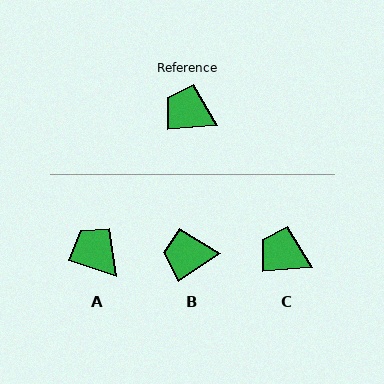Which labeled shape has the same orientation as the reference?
C.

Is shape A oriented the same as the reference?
No, it is off by about 23 degrees.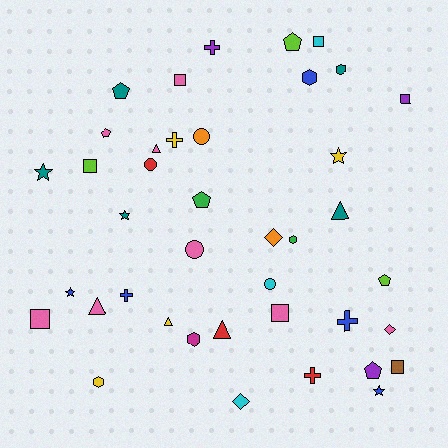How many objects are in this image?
There are 40 objects.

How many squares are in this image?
There are 7 squares.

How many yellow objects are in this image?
There are 4 yellow objects.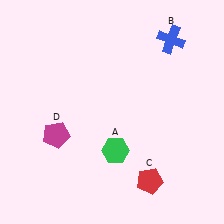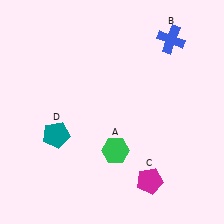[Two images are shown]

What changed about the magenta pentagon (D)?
In Image 1, D is magenta. In Image 2, it changed to teal.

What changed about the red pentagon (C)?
In Image 1, C is red. In Image 2, it changed to magenta.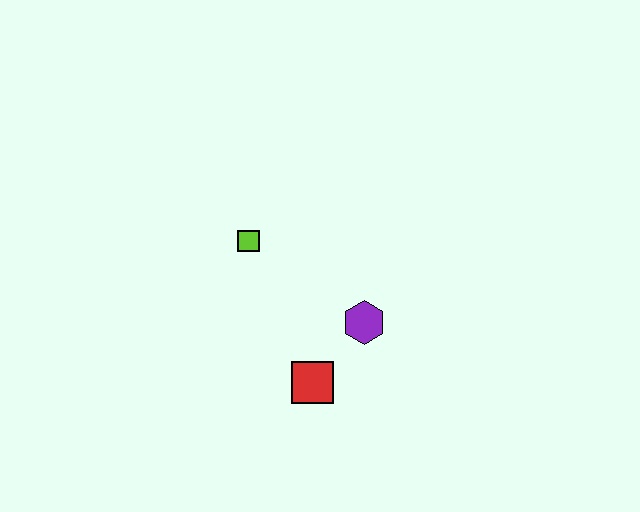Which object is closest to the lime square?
The purple hexagon is closest to the lime square.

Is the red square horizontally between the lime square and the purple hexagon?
Yes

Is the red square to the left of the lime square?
No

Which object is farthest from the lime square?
The red square is farthest from the lime square.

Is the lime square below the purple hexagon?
No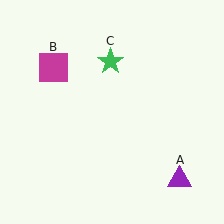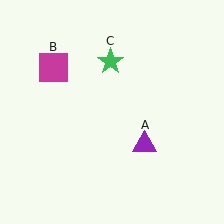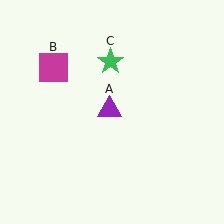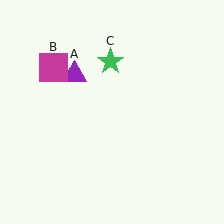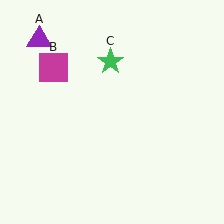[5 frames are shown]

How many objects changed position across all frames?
1 object changed position: purple triangle (object A).